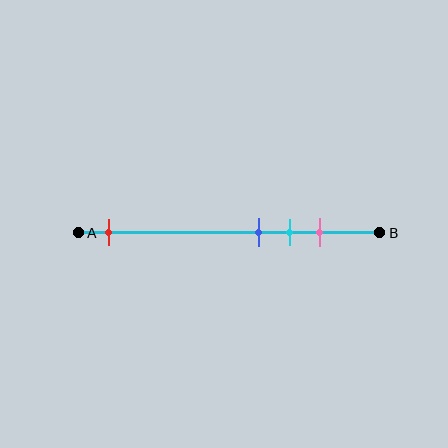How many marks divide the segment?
There are 4 marks dividing the segment.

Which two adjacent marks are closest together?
The blue and cyan marks are the closest adjacent pair.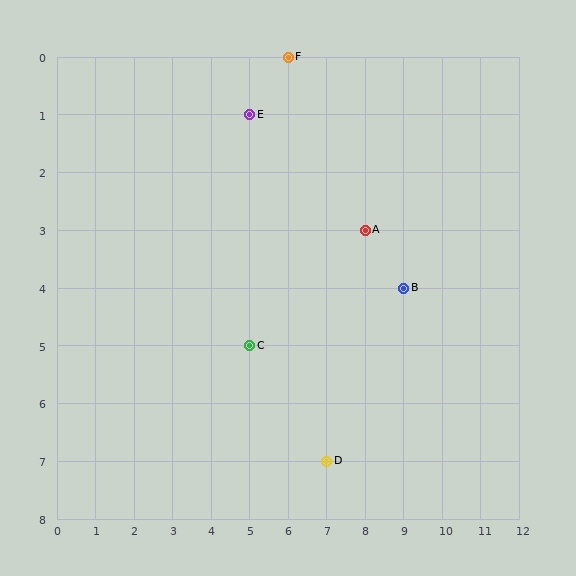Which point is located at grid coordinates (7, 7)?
Point D is at (7, 7).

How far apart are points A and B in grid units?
Points A and B are 1 column and 1 row apart (about 1.4 grid units diagonally).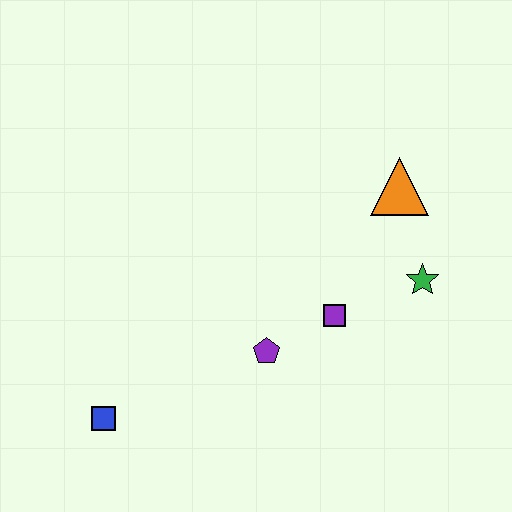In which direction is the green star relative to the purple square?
The green star is to the right of the purple square.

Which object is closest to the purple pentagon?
The purple square is closest to the purple pentagon.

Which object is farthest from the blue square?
The orange triangle is farthest from the blue square.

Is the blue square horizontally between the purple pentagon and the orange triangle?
No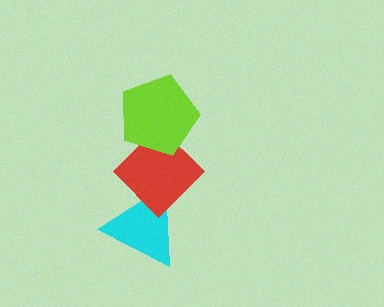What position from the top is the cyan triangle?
The cyan triangle is 3rd from the top.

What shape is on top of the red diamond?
The lime pentagon is on top of the red diamond.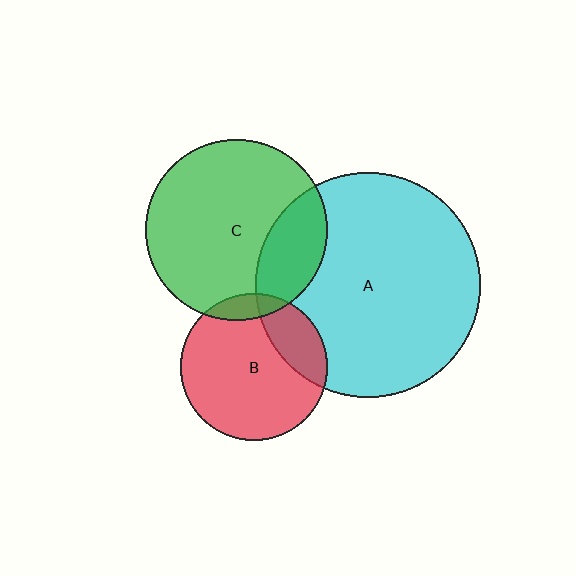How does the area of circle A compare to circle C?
Approximately 1.5 times.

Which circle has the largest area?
Circle A (cyan).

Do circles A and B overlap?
Yes.